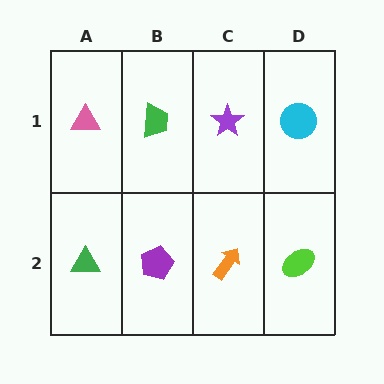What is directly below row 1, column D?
A lime ellipse.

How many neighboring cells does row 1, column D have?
2.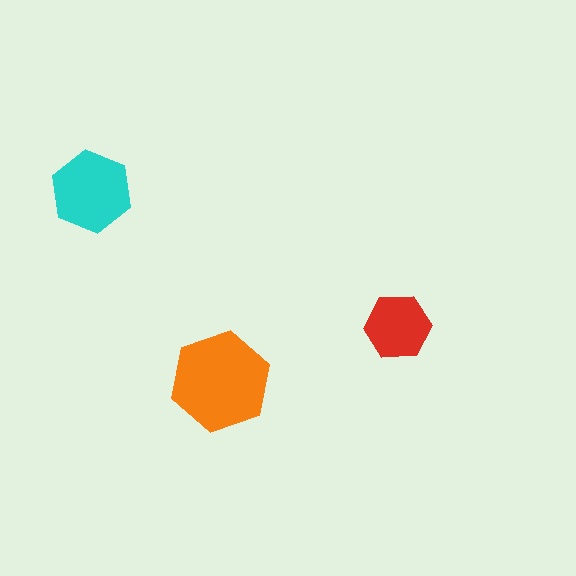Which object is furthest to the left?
The cyan hexagon is leftmost.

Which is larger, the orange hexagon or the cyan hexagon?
The orange one.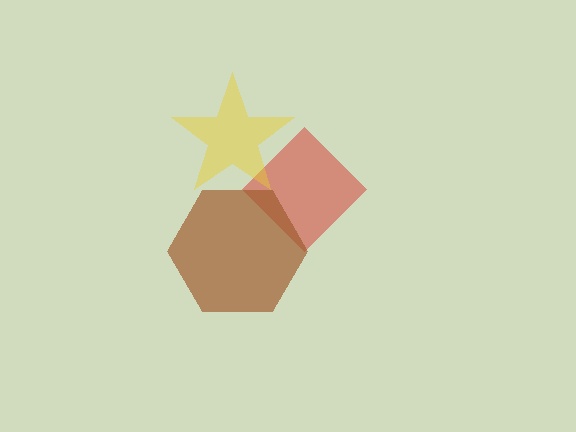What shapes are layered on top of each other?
The layered shapes are: a red diamond, a brown hexagon, a yellow star.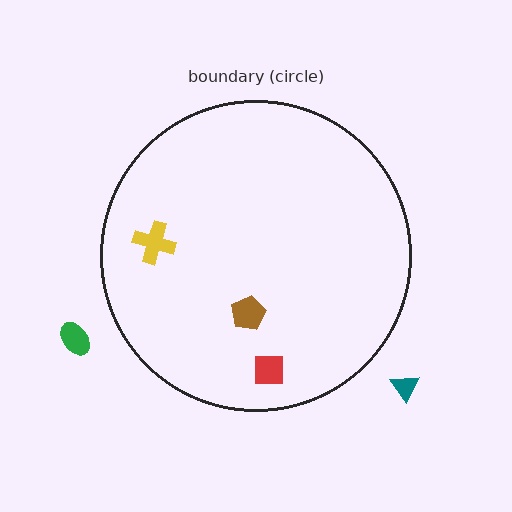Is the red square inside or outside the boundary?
Inside.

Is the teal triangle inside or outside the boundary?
Outside.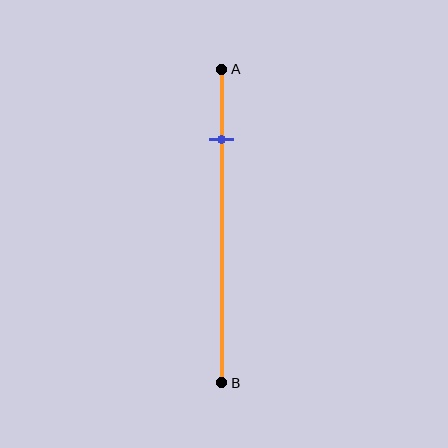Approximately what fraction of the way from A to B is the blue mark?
The blue mark is approximately 20% of the way from A to B.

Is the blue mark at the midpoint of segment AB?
No, the mark is at about 20% from A, not at the 50% midpoint.